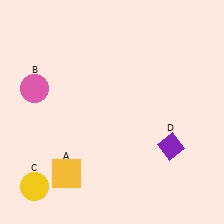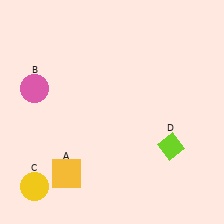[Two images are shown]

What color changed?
The diamond (D) changed from purple in Image 1 to lime in Image 2.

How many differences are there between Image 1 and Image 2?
There is 1 difference between the two images.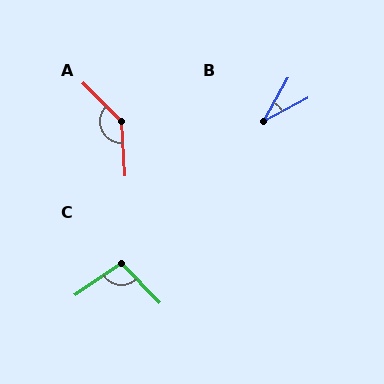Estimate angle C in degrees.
Approximately 100 degrees.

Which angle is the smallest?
B, at approximately 33 degrees.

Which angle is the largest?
A, at approximately 139 degrees.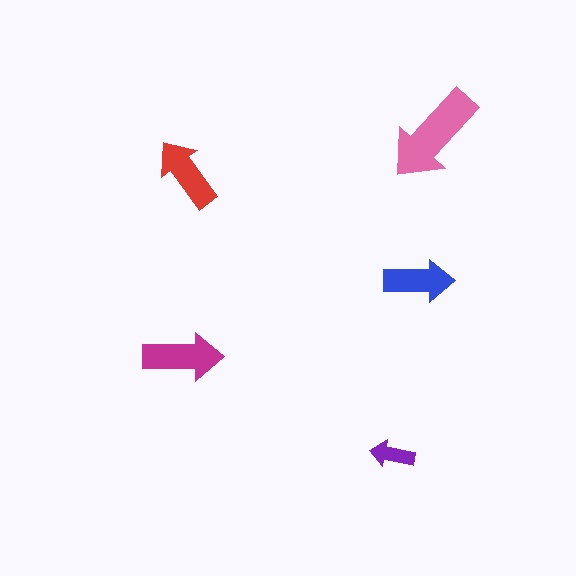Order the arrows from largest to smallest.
the pink one, the magenta one, the red one, the blue one, the purple one.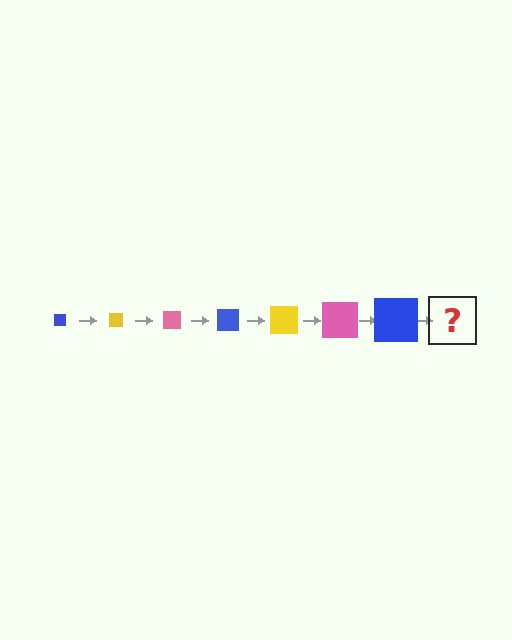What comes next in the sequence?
The next element should be a yellow square, larger than the previous one.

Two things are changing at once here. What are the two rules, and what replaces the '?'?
The two rules are that the square grows larger each step and the color cycles through blue, yellow, and pink. The '?' should be a yellow square, larger than the previous one.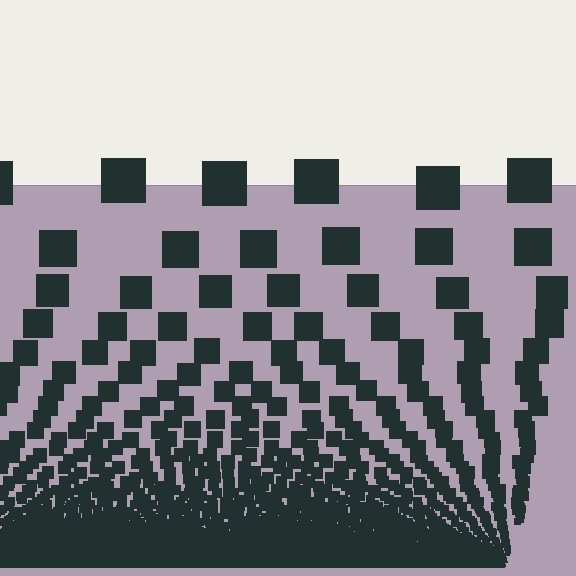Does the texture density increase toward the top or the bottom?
Density increases toward the bottom.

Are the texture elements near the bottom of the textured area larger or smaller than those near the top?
Smaller. The gradient is inverted — elements near the bottom are smaller and denser.